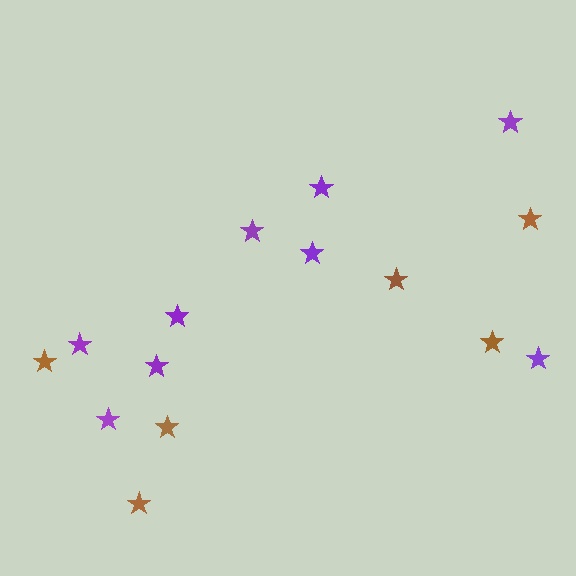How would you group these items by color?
There are 2 groups: one group of purple stars (9) and one group of brown stars (6).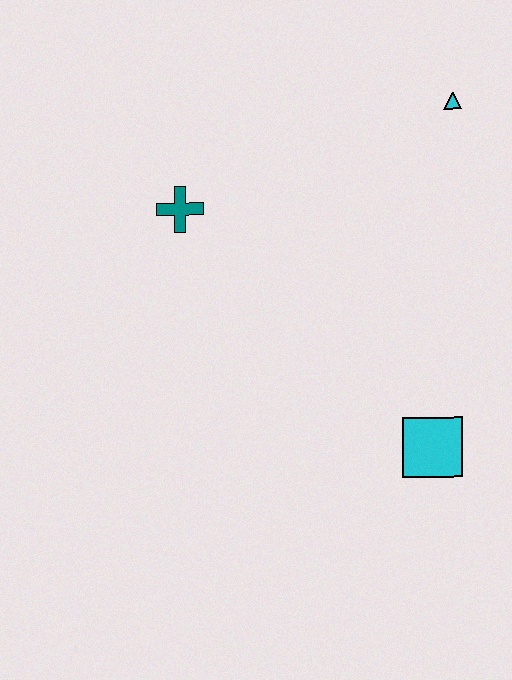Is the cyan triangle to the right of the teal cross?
Yes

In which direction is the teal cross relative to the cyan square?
The teal cross is to the left of the cyan square.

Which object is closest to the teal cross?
The cyan triangle is closest to the teal cross.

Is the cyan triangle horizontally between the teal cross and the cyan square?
No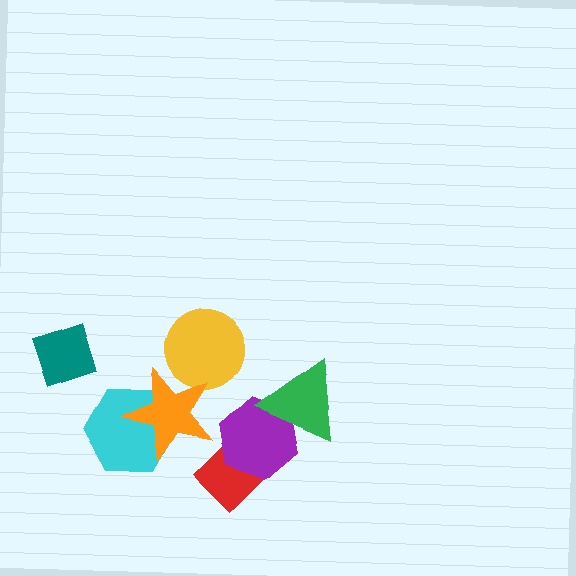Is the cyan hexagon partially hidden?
Yes, it is partially covered by another shape.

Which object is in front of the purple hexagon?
The green triangle is in front of the purple hexagon.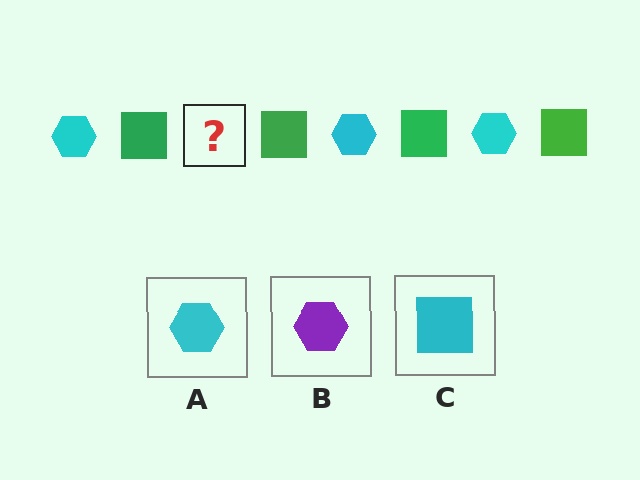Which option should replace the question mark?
Option A.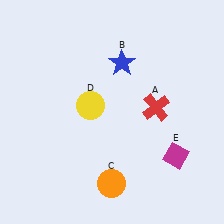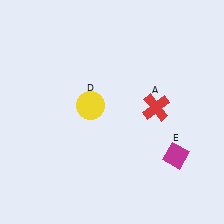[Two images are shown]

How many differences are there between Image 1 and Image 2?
There are 2 differences between the two images.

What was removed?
The orange circle (C), the blue star (B) were removed in Image 2.